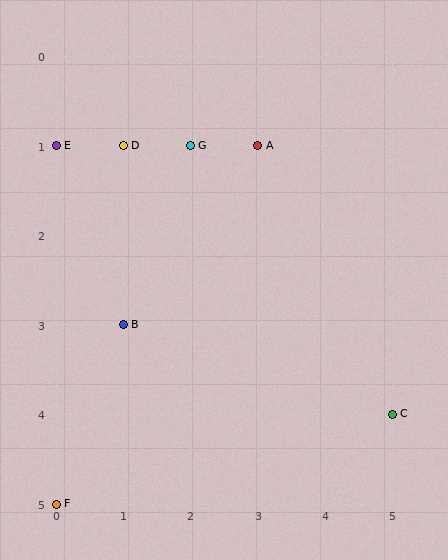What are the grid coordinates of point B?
Point B is at grid coordinates (1, 3).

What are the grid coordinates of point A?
Point A is at grid coordinates (3, 1).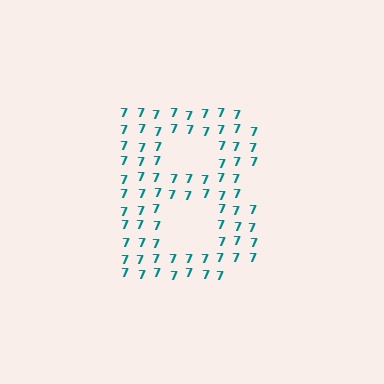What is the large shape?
The large shape is the letter B.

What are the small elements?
The small elements are digit 7's.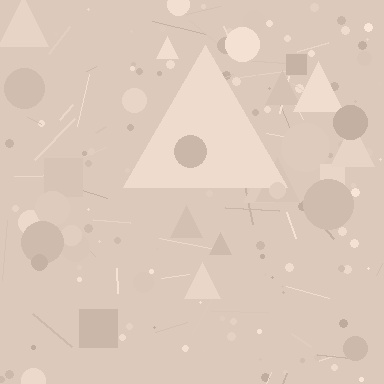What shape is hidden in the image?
A triangle is hidden in the image.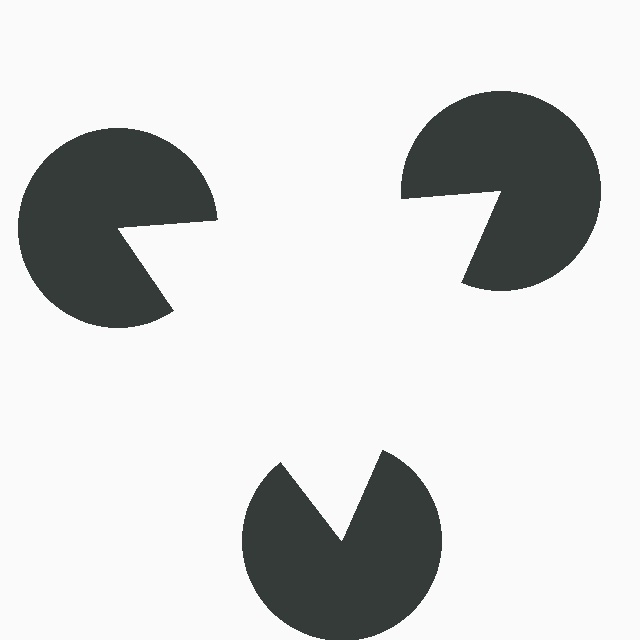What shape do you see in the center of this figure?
An illusory triangle — its edges are inferred from the aligned wedge cuts in the pac-man discs, not physically drawn.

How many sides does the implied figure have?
3 sides.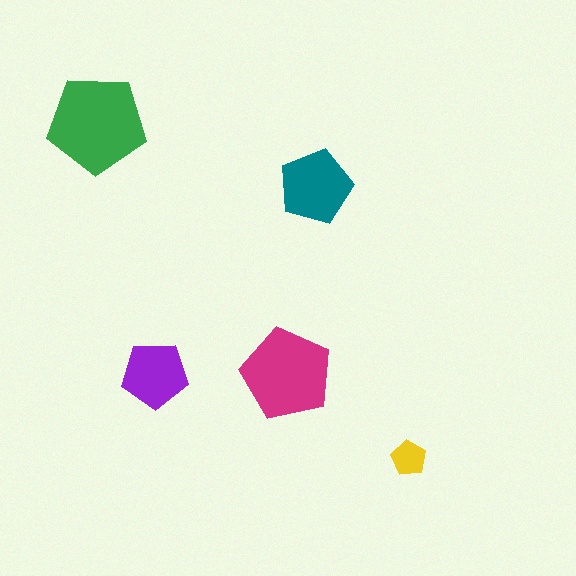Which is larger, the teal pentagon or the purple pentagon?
The teal one.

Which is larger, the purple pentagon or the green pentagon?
The green one.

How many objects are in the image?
There are 5 objects in the image.